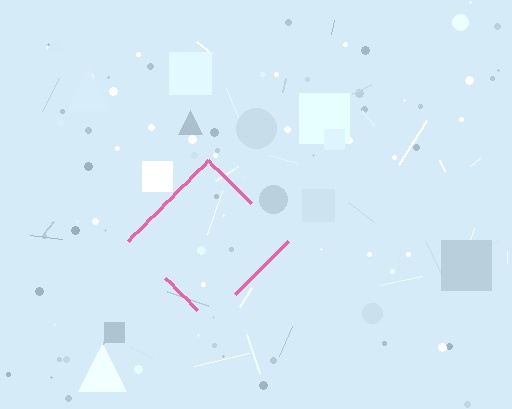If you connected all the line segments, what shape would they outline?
They would outline a diamond.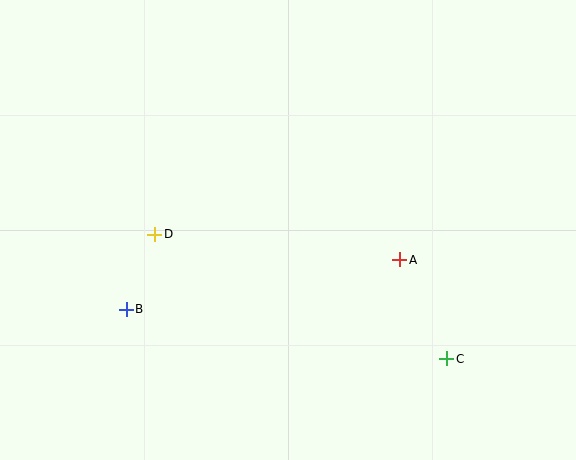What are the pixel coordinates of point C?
Point C is at (447, 359).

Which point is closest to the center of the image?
Point A at (400, 260) is closest to the center.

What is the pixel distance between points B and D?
The distance between B and D is 80 pixels.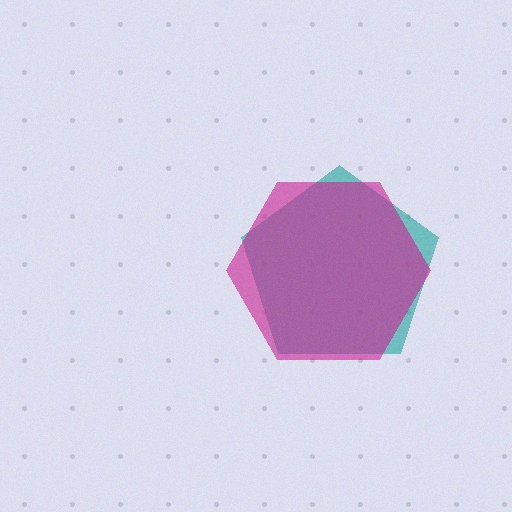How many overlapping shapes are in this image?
There are 2 overlapping shapes in the image.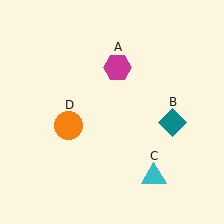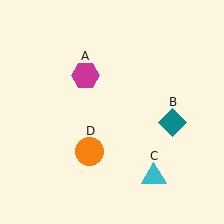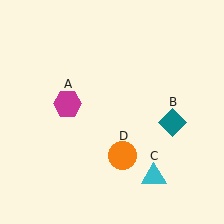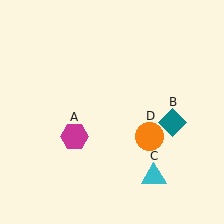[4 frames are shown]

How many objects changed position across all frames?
2 objects changed position: magenta hexagon (object A), orange circle (object D).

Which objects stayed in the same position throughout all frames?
Teal diamond (object B) and cyan triangle (object C) remained stationary.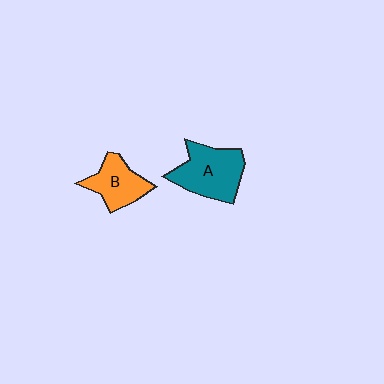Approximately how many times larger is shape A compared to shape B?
Approximately 1.4 times.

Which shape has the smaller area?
Shape B (orange).